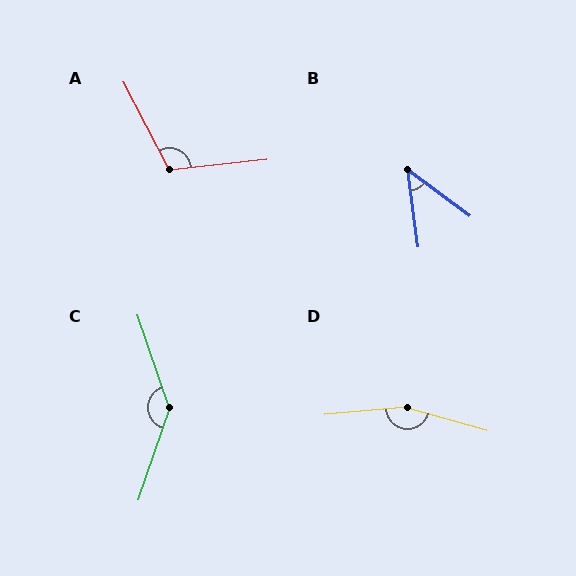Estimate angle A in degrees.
Approximately 112 degrees.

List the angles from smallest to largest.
B (46°), A (112°), C (142°), D (159°).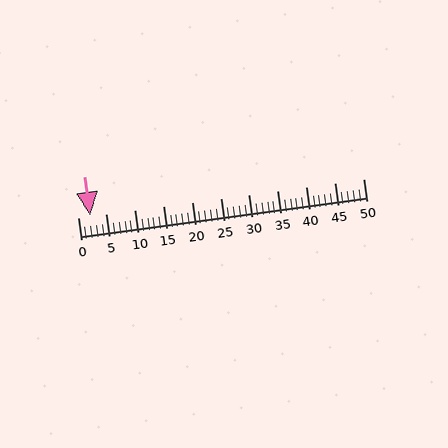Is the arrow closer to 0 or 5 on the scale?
The arrow is closer to 0.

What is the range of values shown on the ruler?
The ruler shows values from 0 to 50.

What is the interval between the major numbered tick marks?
The major tick marks are spaced 5 units apart.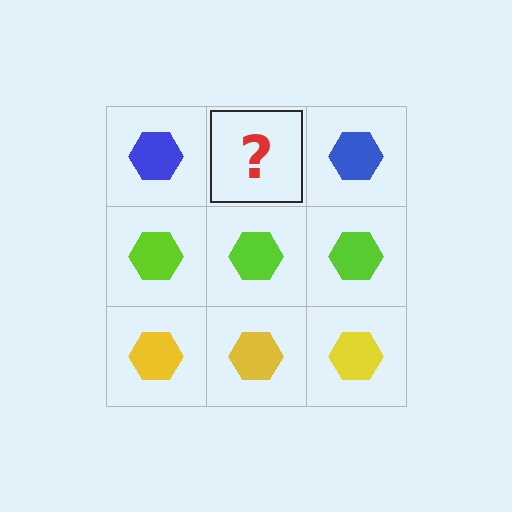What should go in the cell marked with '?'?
The missing cell should contain a blue hexagon.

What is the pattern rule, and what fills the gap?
The rule is that each row has a consistent color. The gap should be filled with a blue hexagon.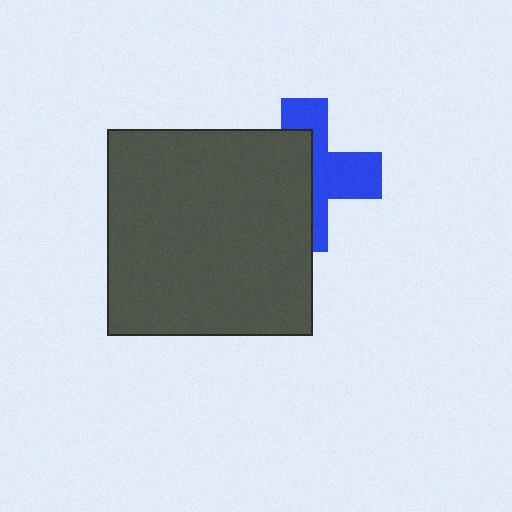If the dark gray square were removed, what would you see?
You would see the complete blue cross.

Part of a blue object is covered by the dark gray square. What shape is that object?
It is a cross.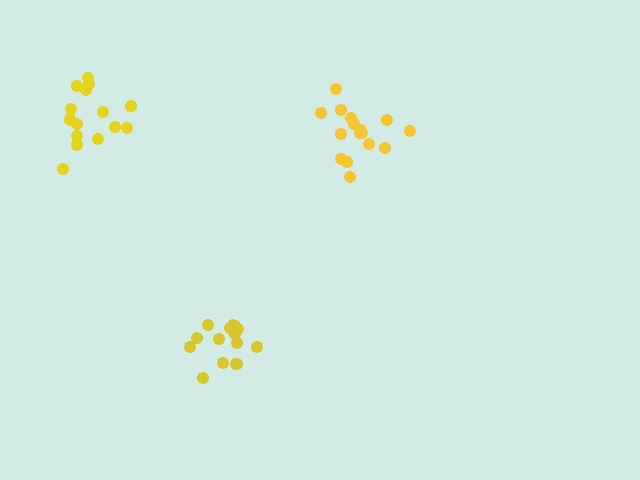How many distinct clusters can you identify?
There are 3 distinct clusters.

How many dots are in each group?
Group 1: 16 dots, Group 2: 16 dots, Group 3: 15 dots (47 total).